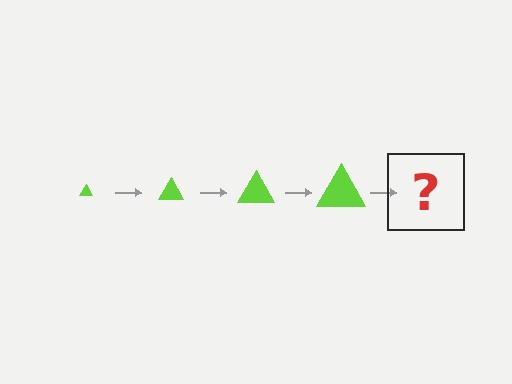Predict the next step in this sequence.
The next step is a lime triangle, larger than the previous one.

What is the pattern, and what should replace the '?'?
The pattern is that the triangle gets progressively larger each step. The '?' should be a lime triangle, larger than the previous one.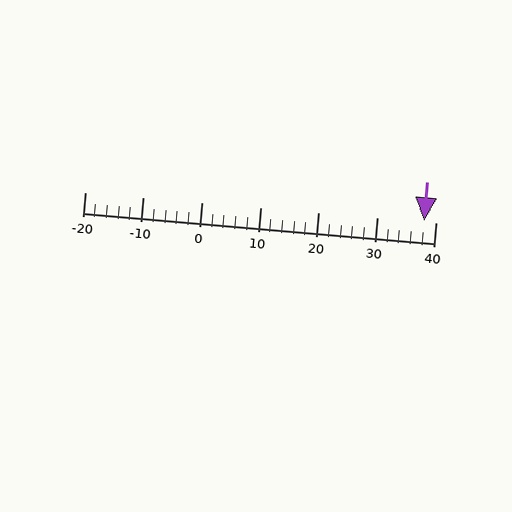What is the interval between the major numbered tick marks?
The major tick marks are spaced 10 units apart.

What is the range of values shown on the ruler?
The ruler shows values from -20 to 40.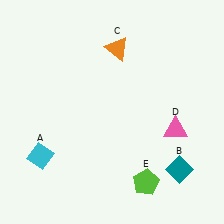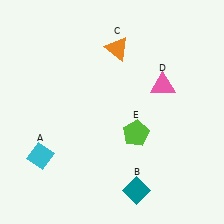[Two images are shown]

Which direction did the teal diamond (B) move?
The teal diamond (B) moved left.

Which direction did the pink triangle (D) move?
The pink triangle (D) moved up.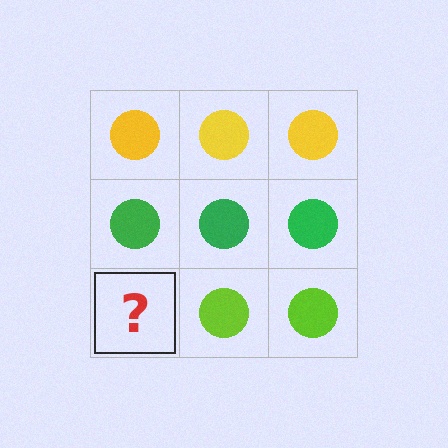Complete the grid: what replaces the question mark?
The question mark should be replaced with a lime circle.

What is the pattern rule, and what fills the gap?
The rule is that each row has a consistent color. The gap should be filled with a lime circle.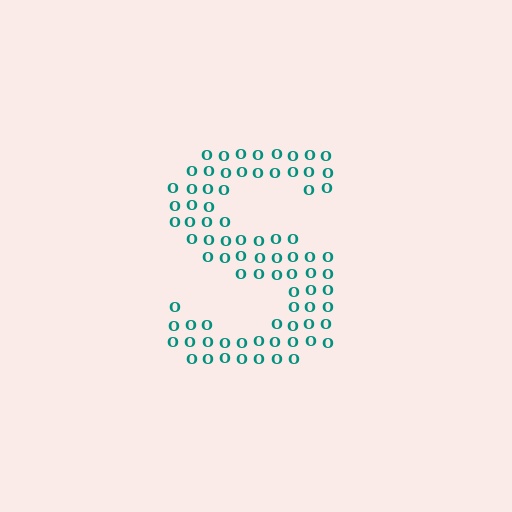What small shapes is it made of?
It is made of small letter O's.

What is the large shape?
The large shape is the letter S.